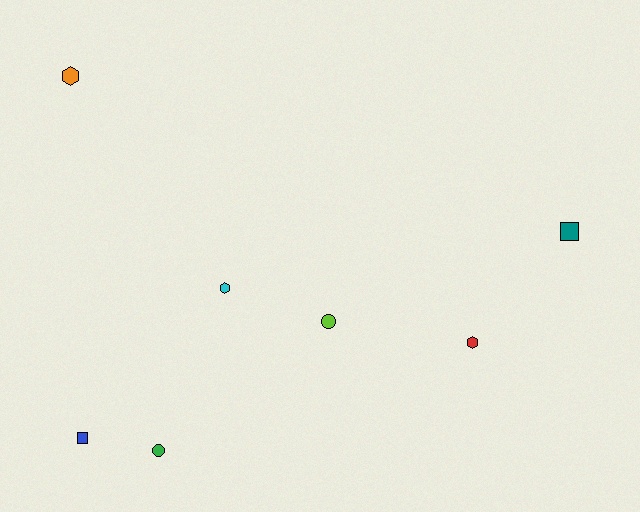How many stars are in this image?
There are no stars.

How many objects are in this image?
There are 7 objects.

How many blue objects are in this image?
There is 1 blue object.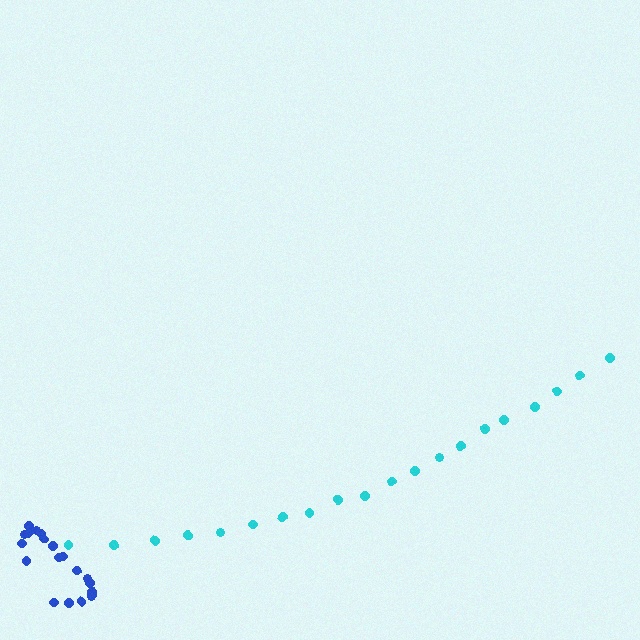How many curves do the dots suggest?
There are 2 distinct paths.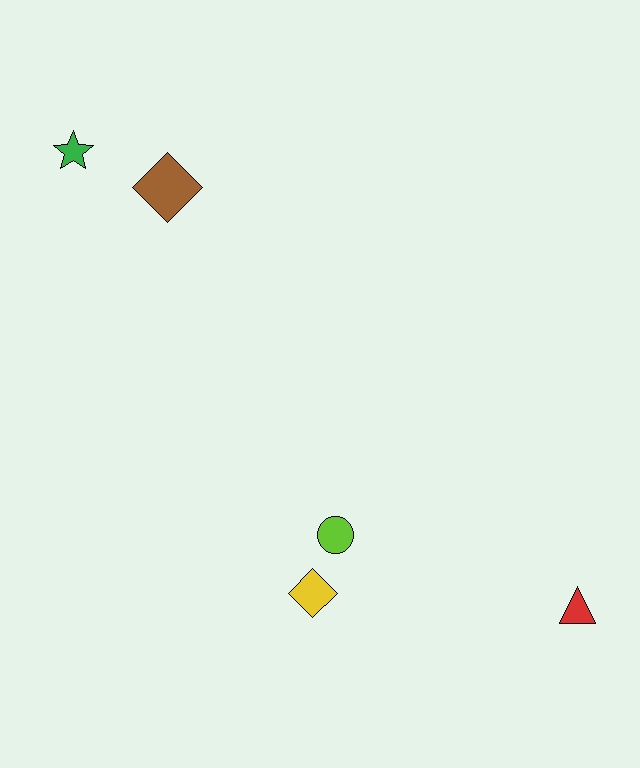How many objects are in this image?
There are 5 objects.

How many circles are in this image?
There is 1 circle.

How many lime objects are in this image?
There is 1 lime object.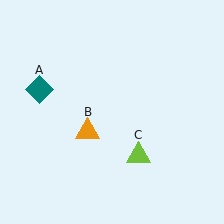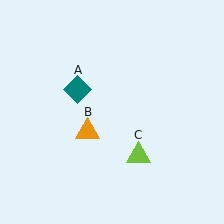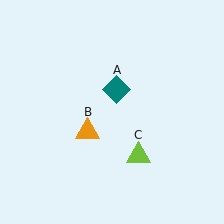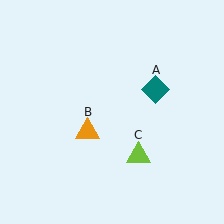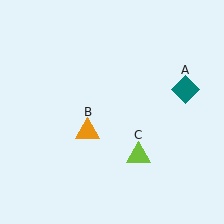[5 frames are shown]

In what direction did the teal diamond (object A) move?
The teal diamond (object A) moved right.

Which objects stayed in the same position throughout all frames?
Orange triangle (object B) and lime triangle (object C) remained stationary.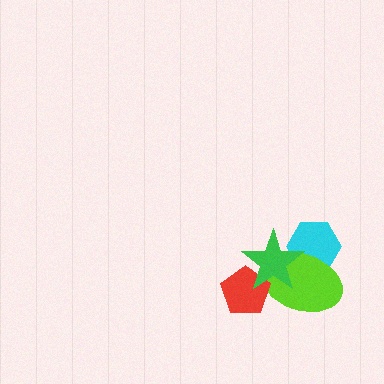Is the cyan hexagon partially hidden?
Yes, it is partially covered by another shape.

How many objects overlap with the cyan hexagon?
2 objects overlap with the cyan hexagon.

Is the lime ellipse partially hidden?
Yes, it is partially covered by another shape.